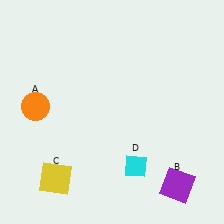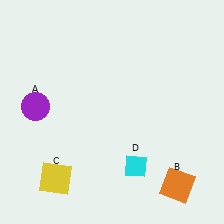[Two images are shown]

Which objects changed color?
A changed from orange to purple. B changed from purple to orange.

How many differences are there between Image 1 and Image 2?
There are 2 differences between the two images.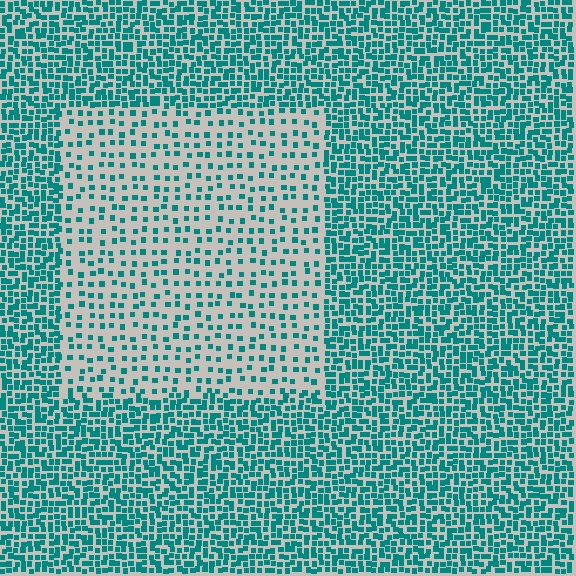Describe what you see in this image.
The image contains small teal elements arranged at two different densities. A rectangle-shaped region is visible where the elements are less densely packed than the surrounding area.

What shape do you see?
I see a rectangle.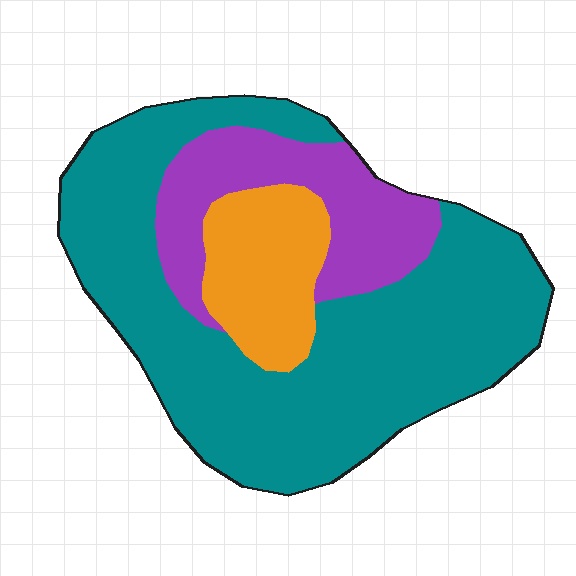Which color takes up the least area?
Orange, at roughly 15%.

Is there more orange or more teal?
Teal.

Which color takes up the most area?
Teal, at roughly 65%.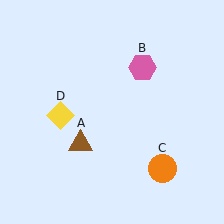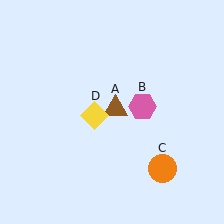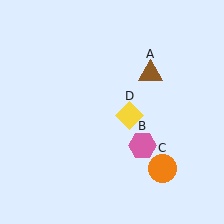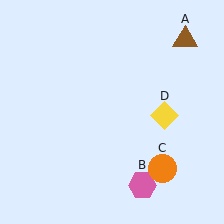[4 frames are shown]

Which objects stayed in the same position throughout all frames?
Orange circle (object C) remained stationary.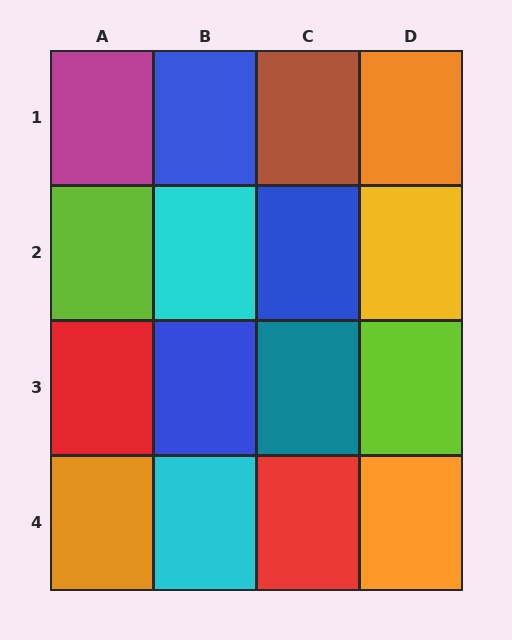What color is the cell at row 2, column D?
Yellow.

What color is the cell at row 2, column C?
Blue.